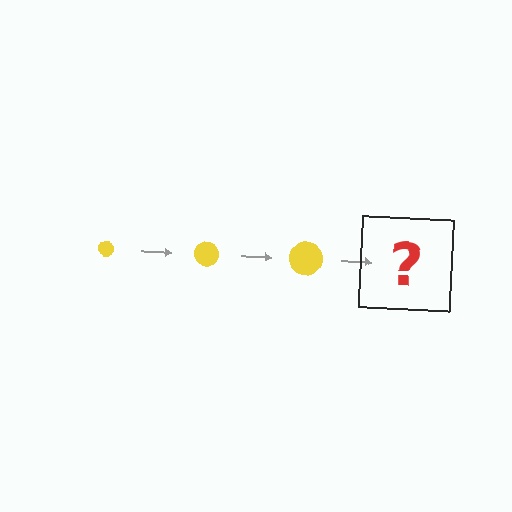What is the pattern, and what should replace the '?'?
The pattern is that the circle gets progressively larger each step. The '?' should be a yellow circle, larger than the previous one.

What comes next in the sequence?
The next element should be a yellow circle, larger than the previous one.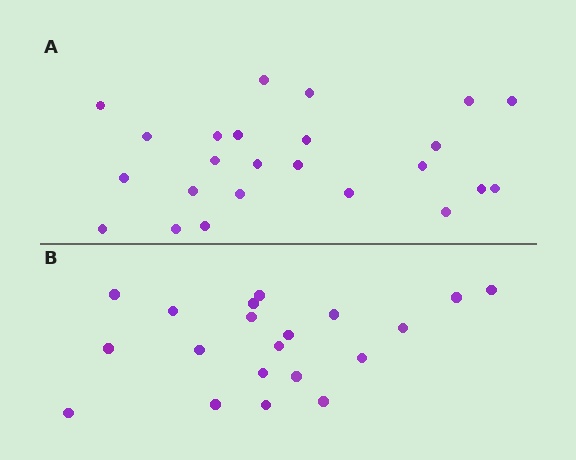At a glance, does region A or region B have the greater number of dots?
Region A (the top region) has more dots.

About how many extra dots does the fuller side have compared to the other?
Region A has about 4 more dots than region B.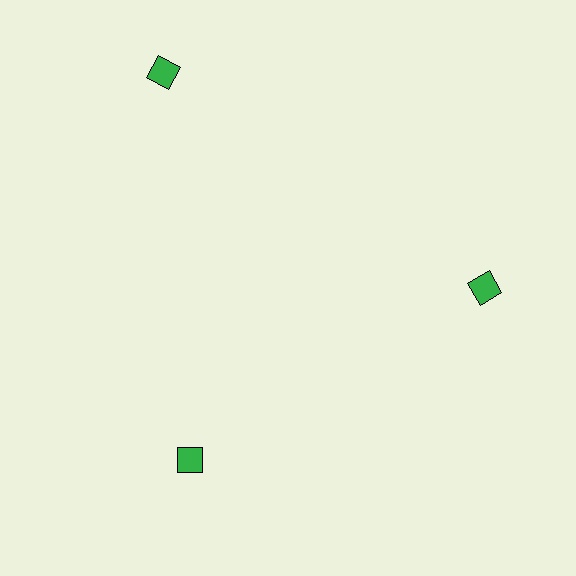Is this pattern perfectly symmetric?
No. The 3 green diamonds are arranged in a ring, but one element near the 11 o'clock position is pushed outward from the center, breaking the 3-fold rotational symmetry.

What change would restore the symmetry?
The symmetry would be restored by moving it inward, back onto the ring so that all 3 diamonds sit at equal angles and equal distance from the center.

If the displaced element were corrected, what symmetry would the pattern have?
It would have 3-fold rotational symmetry — the pattern would map onto itself every 120 degrees.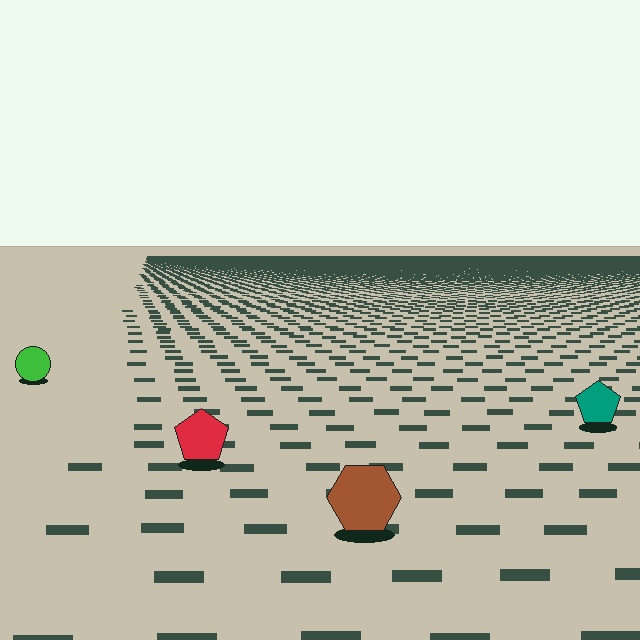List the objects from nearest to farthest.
From nearest to farthest: the brown hexagon, the red pentagon, the teal pentagon, the green circle.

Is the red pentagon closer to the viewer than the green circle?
Yes. The red pentagon is closer — you can tell from the texture gradient: the ground texture is coarser near it.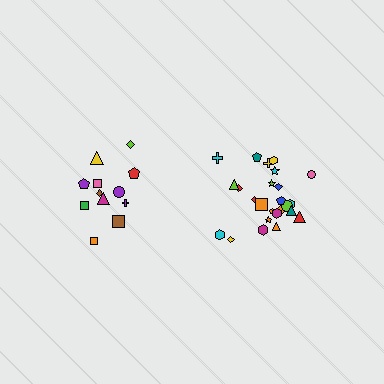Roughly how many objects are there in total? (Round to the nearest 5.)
Roughly 35 objects in total.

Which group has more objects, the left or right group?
The right group.